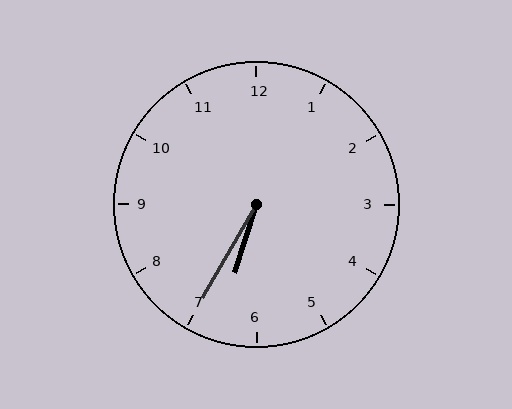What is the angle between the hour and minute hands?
Approximately 12 degrees.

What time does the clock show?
6:35.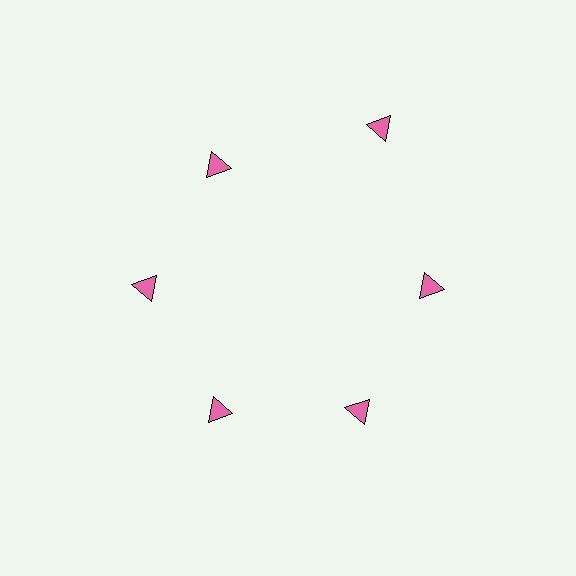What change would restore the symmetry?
The symmetry would be restored by moving it inward, back onto the ring so that all 6 triangles sit at equal angles and equal distance from the center.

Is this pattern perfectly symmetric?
No. The 6 pink triangles are arranged in a ring, but one element near the 1 o'clock position is pushed outward from the center, breaking the 6-fold rotational symmetry.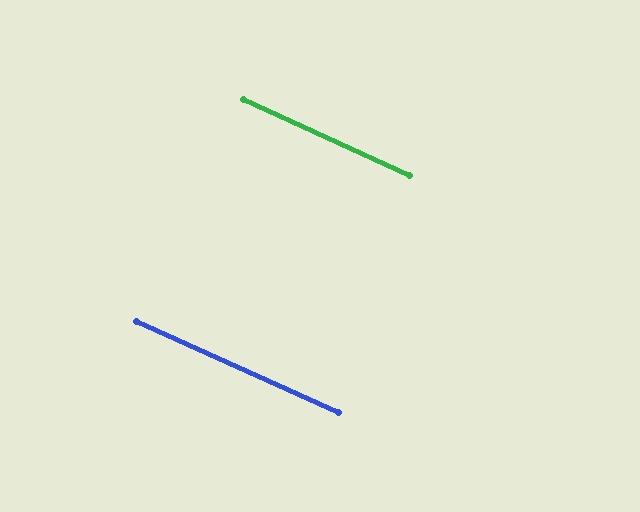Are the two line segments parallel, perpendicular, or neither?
Parallel — their directions differ by only 0.5°.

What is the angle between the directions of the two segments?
Approximately 1 degree.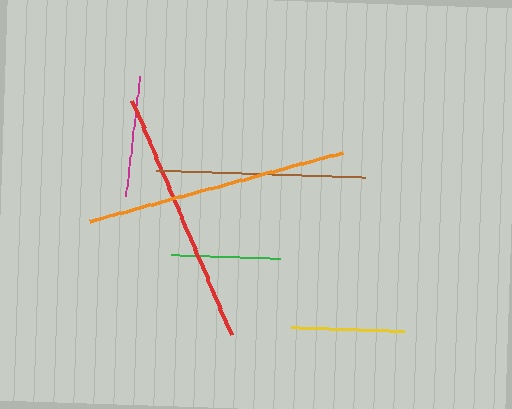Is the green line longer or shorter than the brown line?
The brown line is longer than the green line.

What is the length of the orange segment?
The orange segment is approximately 261 pixels long.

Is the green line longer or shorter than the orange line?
The orange line is longer than the green line.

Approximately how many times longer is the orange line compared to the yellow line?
The orange line is approximately 2.3 times the length of the yellow line.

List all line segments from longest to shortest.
From longest to shortest: orange, red, brown, magenta, yellow, green.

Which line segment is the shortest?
The green line is the shortest at approximately 109 pixels.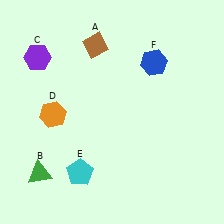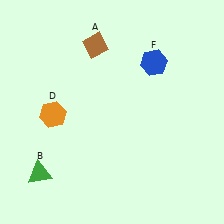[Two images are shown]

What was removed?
The cyan pentagon (E), the purple hexagon (C) were removed in Image 2.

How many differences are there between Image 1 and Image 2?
There are 2 differences between the two images.